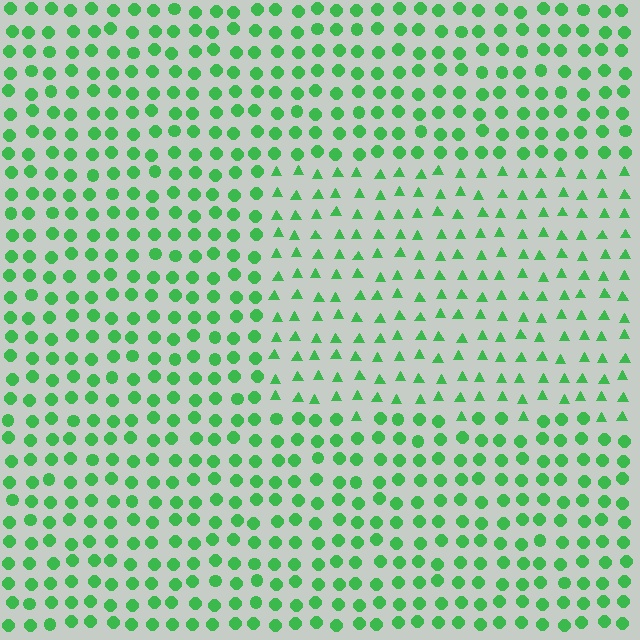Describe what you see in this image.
The image is filled with small green elements arranged in a uniform grid. A rectangle-shaped region contains triangles, while the surrounding area contains circles. The boundary is defined purely by the change in element shape.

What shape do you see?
I see a rectangle.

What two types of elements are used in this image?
The image uses triangles inside the rectangle region and circles outside it.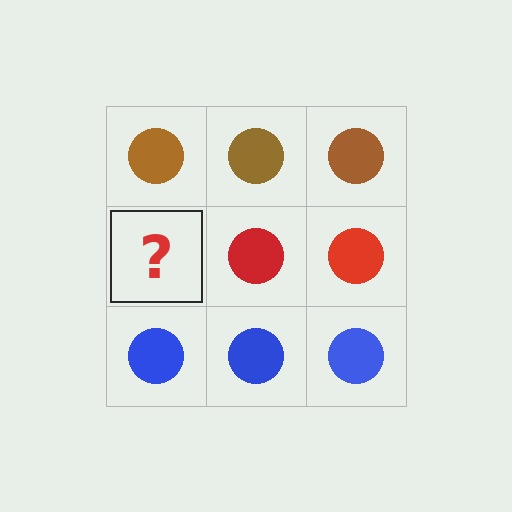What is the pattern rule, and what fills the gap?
The rule is that each row has a consistent color. The gap should be filled with a red circle.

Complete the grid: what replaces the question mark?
The question mark should be replaced with a red circle.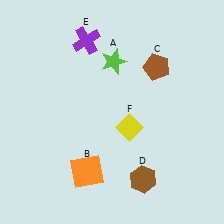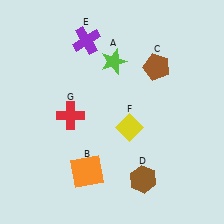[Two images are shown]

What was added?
A red cross (G) was added in Image 2.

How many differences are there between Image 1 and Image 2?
There is 1 difference between the two images.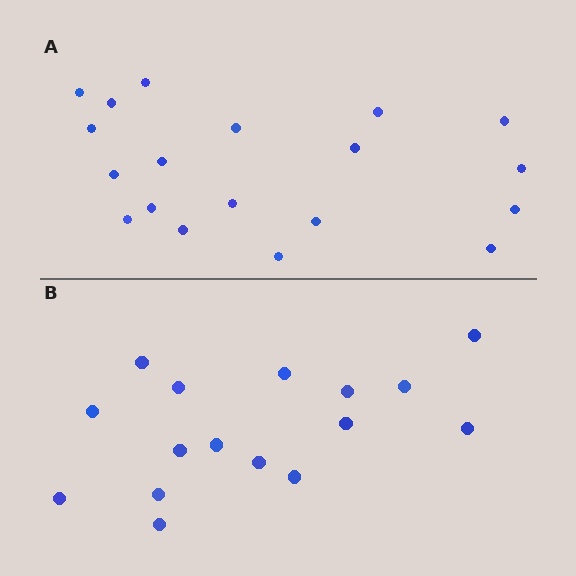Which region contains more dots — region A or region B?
Region A (the top region) has more dots.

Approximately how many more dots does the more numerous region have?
Region A has just a few more — roughly 2 or 3 more dots than region B.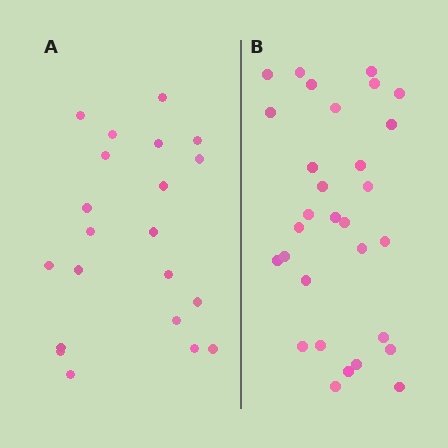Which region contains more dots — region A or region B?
Region B (the right region) has more dots.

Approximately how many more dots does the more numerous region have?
Region B has roughly 8 or so more dots than region A.